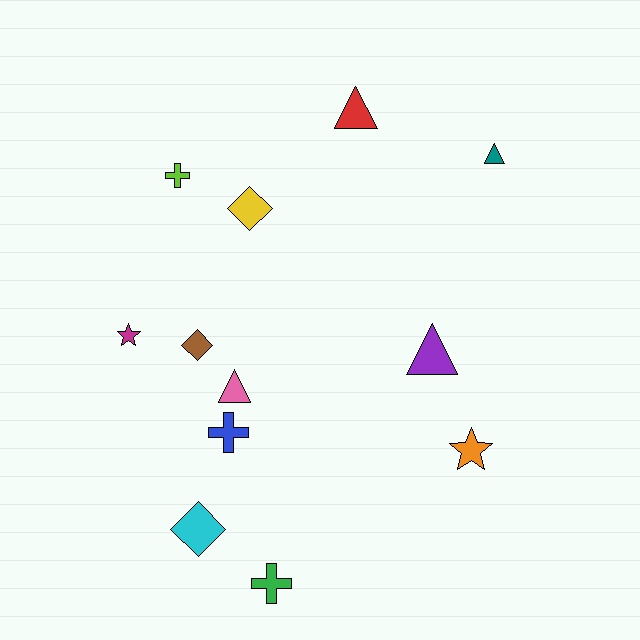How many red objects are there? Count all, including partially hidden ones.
There is 1 red object.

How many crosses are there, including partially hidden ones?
There are 3 crosses.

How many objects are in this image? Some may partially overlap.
There are 12 objects.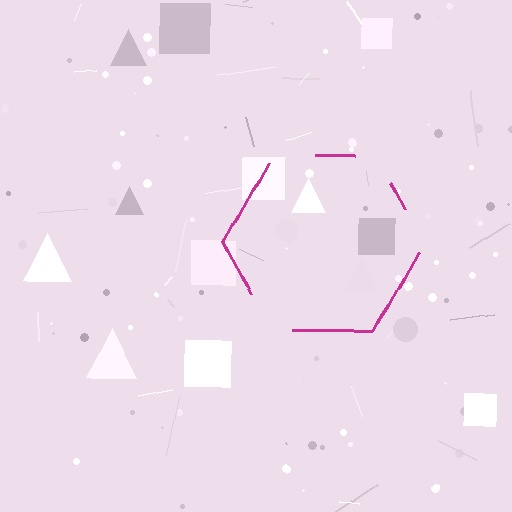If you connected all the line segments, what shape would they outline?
They would outline a hexagon.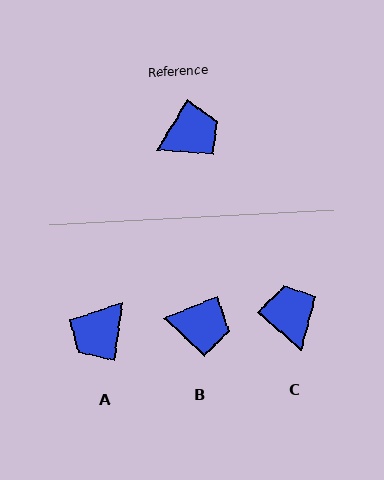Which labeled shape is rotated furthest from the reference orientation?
A, about 157 degrees away.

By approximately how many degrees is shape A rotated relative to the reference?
Approximately 157 degrees clockwise.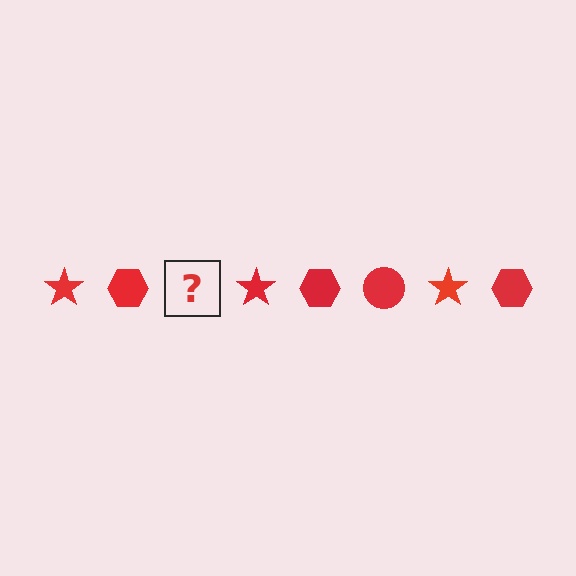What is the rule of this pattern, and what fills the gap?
The rule is that the pattern cycles through star, hexagon, circle shapes in red. The gap should be filled with a red circle.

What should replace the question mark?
The question mark should be replaced with a red circle.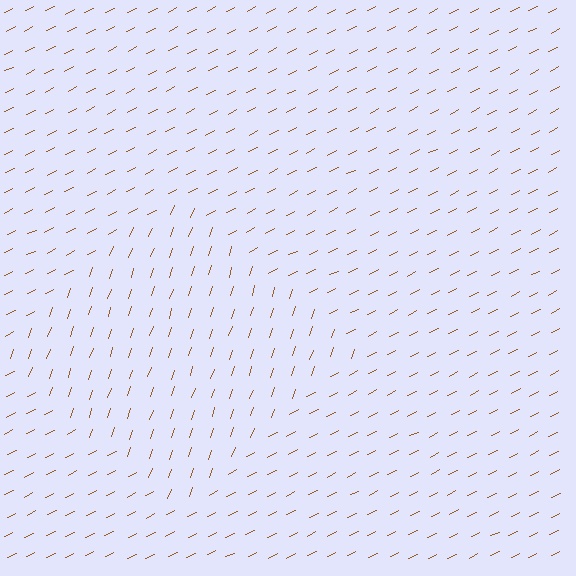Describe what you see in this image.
The image is filled with small brown line segments. A diamond region in the image has lines oriented differently from the surrounding lines, creating a visible texture boundary.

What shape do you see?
I see a diamond.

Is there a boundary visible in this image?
Yes, there is a texture boundary formed by a change in line orientation.